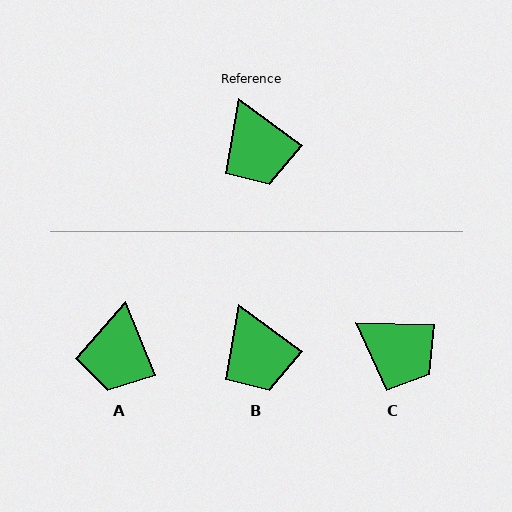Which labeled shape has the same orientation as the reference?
B.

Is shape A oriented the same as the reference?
No, it is off by about 32 degrees.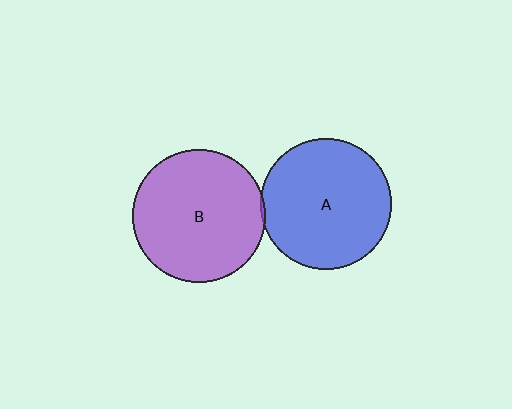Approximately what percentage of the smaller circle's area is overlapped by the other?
Approximately 5%.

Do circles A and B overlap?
Yes.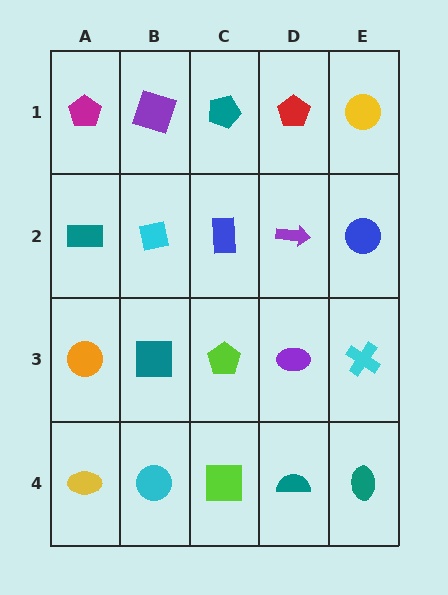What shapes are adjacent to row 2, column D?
A red pentagon (row 1, column D), a purple ellipse (row 3, column D), a blue rectangle (row 2, column C), a blue circle (row 2, column E).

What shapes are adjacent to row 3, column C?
A blue rectangle (row 2, column C), a lime square (row 4, column C), a teal square (row 3, column B), a purple ellipse (row 3, column D).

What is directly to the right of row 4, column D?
A teal ellipse.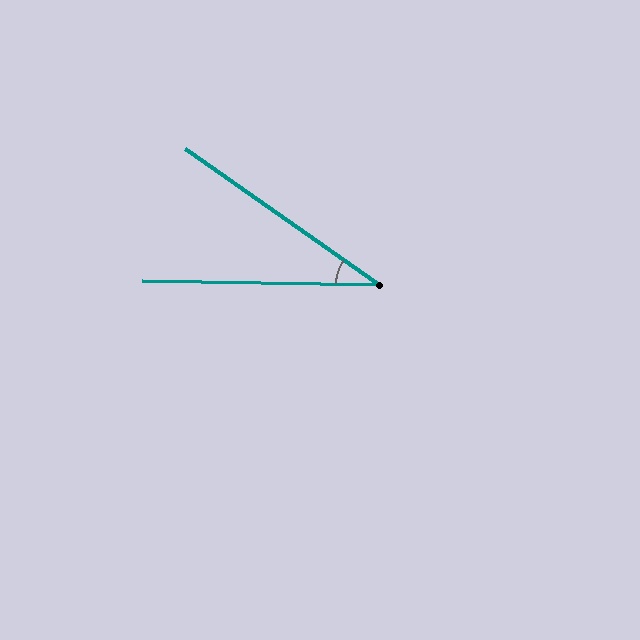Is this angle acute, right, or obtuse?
It is acute.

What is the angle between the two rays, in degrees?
Approximately 34 degrees.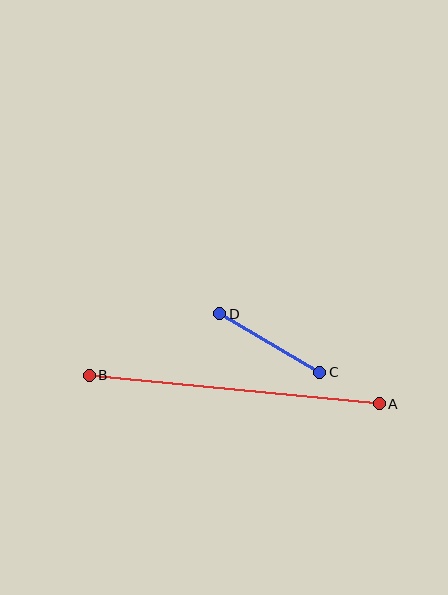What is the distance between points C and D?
The distance is approximately 116 pixels.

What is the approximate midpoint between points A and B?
The midpoint is at approximately (234, 389) pixels.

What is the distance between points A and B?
The distance is approximately 292 pixels.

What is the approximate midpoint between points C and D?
The midpoint is at approximately (270, 343) pixels.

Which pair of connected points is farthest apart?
Points A and B are farthest apart.